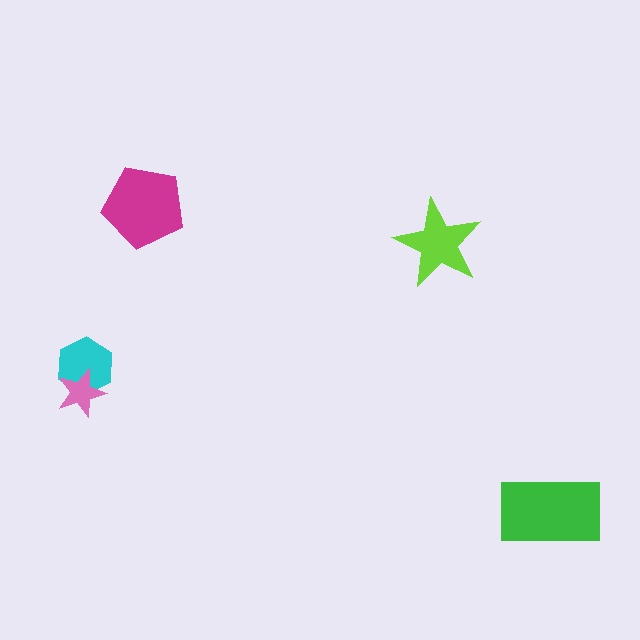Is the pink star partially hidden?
No, no other shape covers it.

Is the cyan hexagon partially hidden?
Yes, it is partially covered by another shape.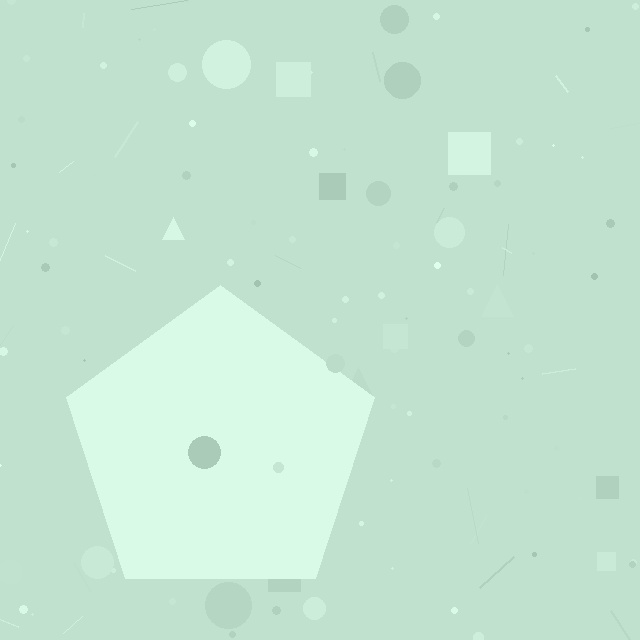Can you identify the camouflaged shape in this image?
The camouflaged shape is a pentagon.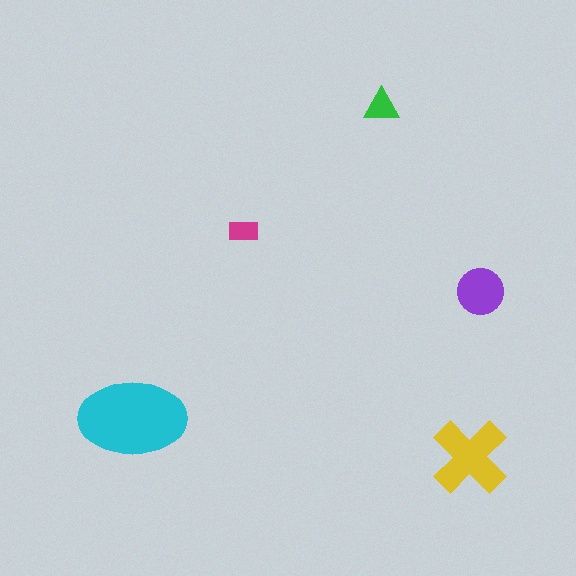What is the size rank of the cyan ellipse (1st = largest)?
1st.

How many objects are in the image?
There are 5 objects in the image.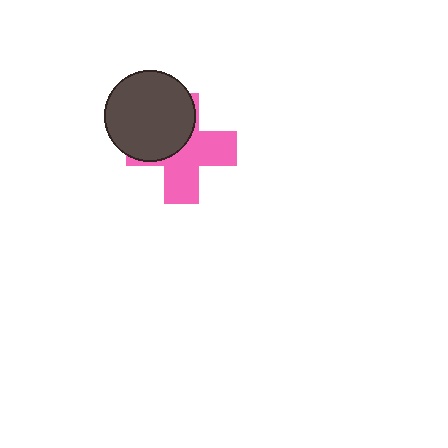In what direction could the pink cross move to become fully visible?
The pink cross could move toward the lower-right. That would shift it out from behind the dark gray circle entirely.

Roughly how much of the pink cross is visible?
About half of it is visible (roughly 57%).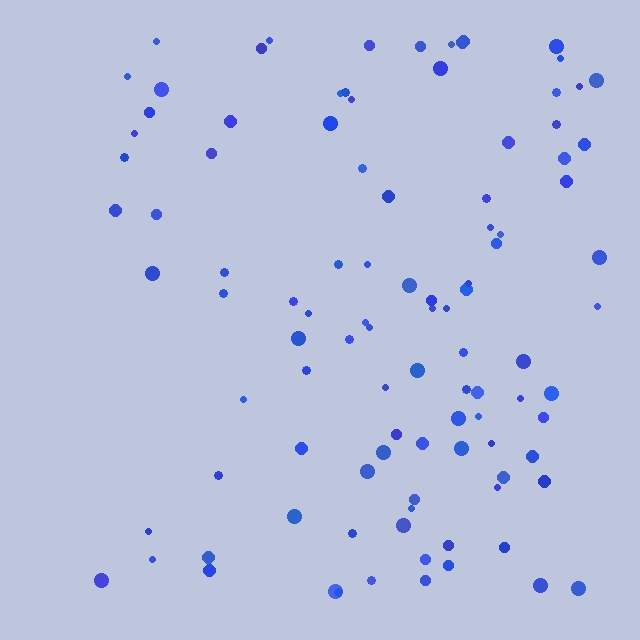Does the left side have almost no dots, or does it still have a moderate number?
Still a moderate number, just noticeably fewer than the right.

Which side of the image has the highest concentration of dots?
The right.